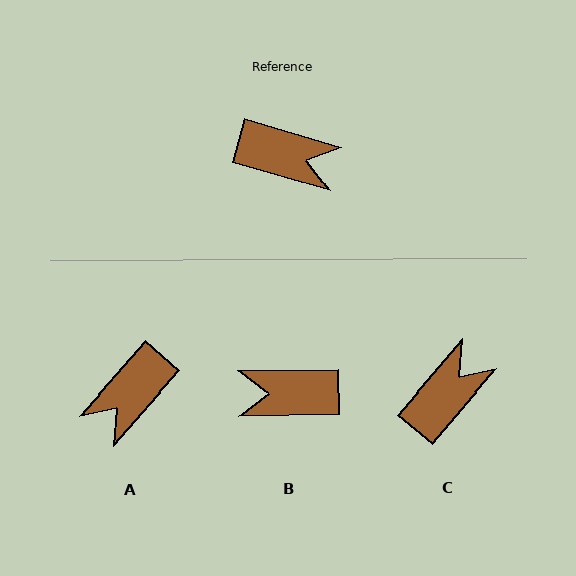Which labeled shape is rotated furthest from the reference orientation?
B, about 163 degrees away.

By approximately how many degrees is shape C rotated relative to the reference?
Approximately 66 degrees counter-clockwise.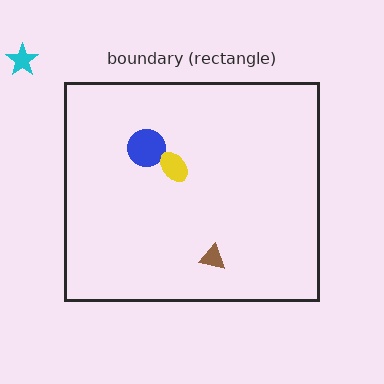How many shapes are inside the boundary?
3 inside, 1 outside.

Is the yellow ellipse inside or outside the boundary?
Inside.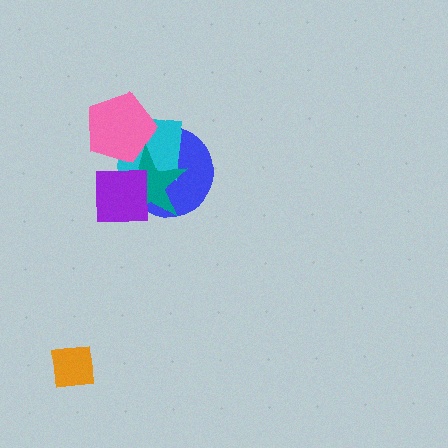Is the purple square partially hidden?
No, no other shape covers it.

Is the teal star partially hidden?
Yes, it is partially covered by another shape.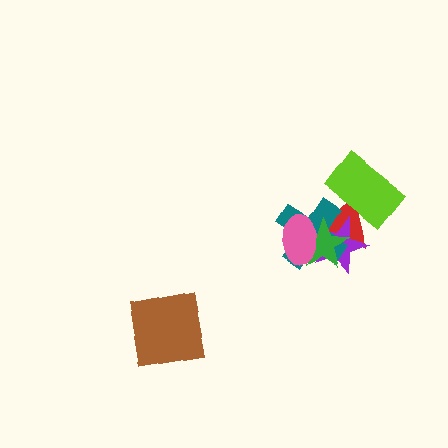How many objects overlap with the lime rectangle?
1 object overlaps with the lime rectangle.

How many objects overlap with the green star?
4 objects overlap with the green star.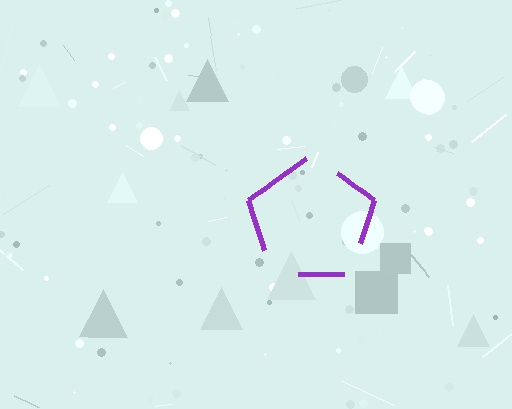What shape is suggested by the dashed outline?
The dashed outline suggests a pentagon.